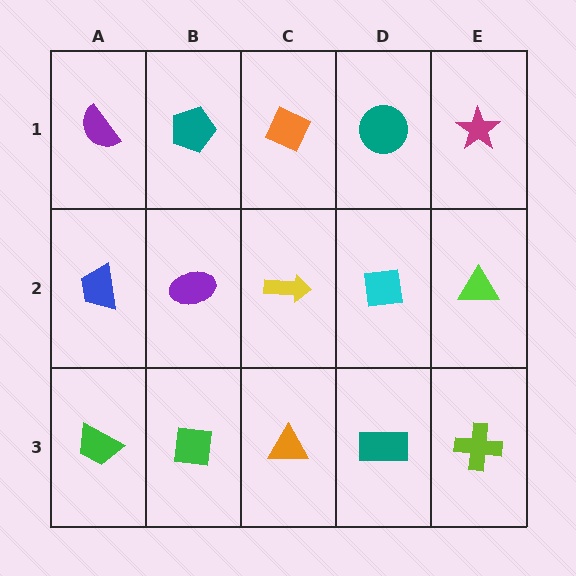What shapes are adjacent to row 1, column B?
A purple ellipse (row 2, column B), a purple semicircle (row 1, column A), an orange diamond (row 1, column C).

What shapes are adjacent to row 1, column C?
A yellow arrow (row 2, column C), a teal pentagon (row 1, column B), a teal circle (row 1, column D).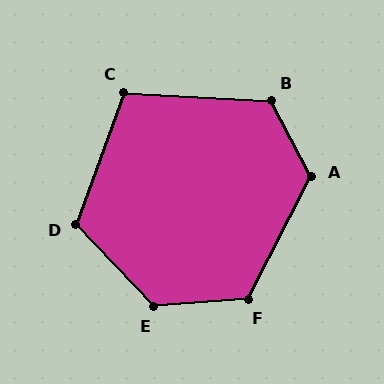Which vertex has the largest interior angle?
E, at approximately 129 degrees.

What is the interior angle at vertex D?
Approximately 117 degrees (obtuse).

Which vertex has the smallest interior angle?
C, at approximately 107 degrees.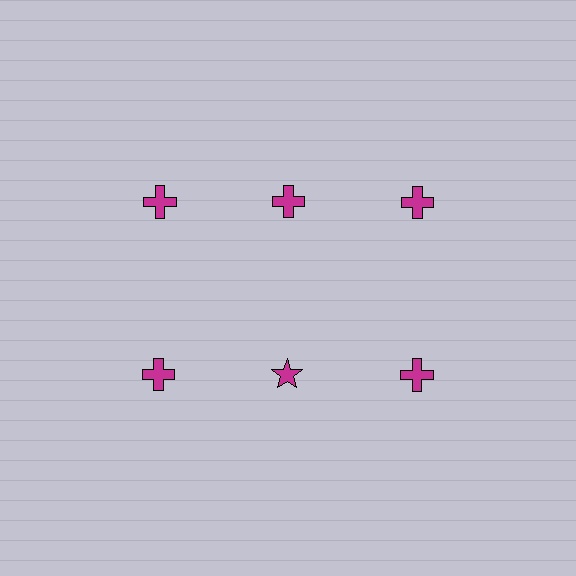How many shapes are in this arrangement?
There are 6 shapes arranged in a grid pattern.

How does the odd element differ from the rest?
It has a different shape: star instead of cross.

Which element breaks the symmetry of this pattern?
The magenta star in the second row, second from left column breaks the symmetry. All other shapes are magenta crosses.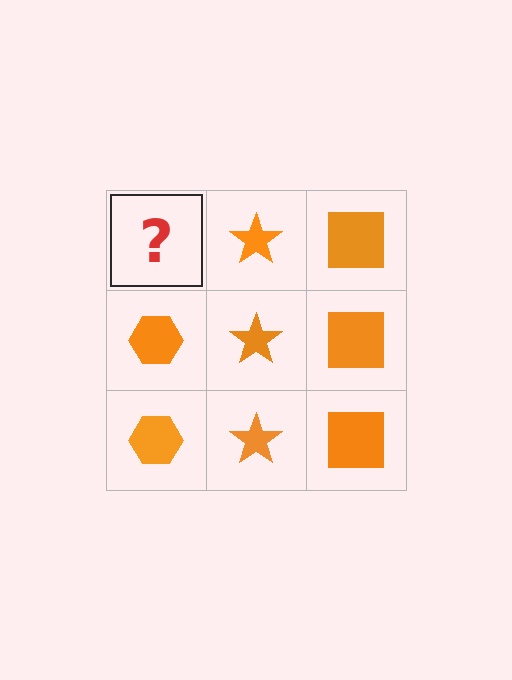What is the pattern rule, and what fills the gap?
The rule is that each column has a consistent shape. The gap should be filled with an orange hexagon.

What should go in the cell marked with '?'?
The missing cell should contain an orange hexagon.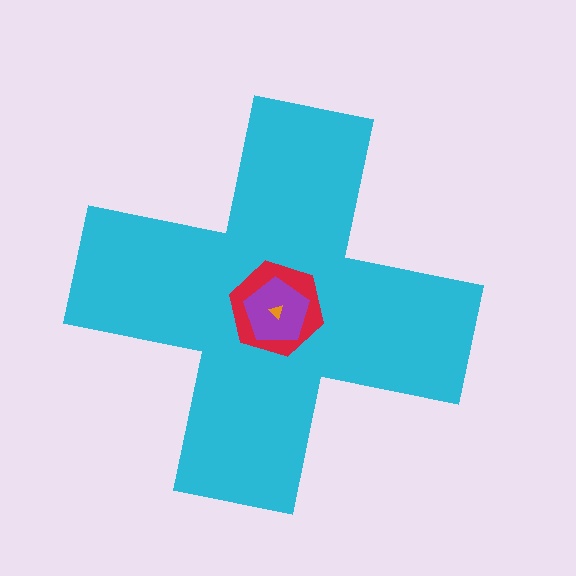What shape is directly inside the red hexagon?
The purple pentagon.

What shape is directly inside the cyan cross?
The red hexagon.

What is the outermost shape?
The cyan cross.